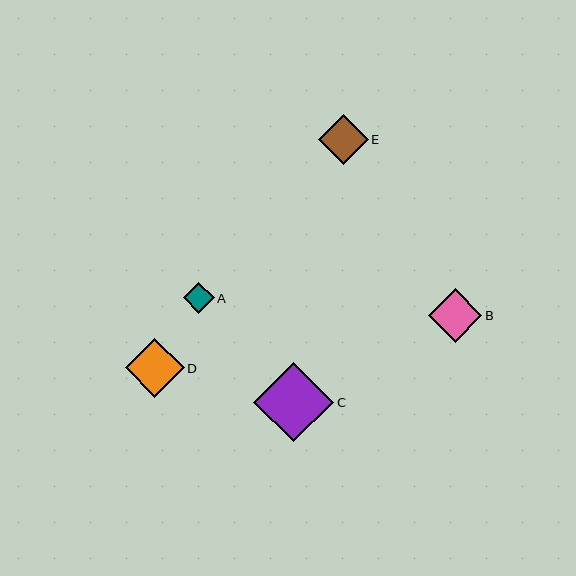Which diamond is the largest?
Diamond C is the largest with a size of approximately 80 pixels.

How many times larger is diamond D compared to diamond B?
Diamond D is approximately 1.1 times the size of diamond B.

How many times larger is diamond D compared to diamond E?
Diamond D is approximately 1.2 times the size of diamond E.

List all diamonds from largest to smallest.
From largest to smallest: C, D, B, E, A.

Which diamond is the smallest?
Diamond A is the smallest with a size of approximately 31 pixels.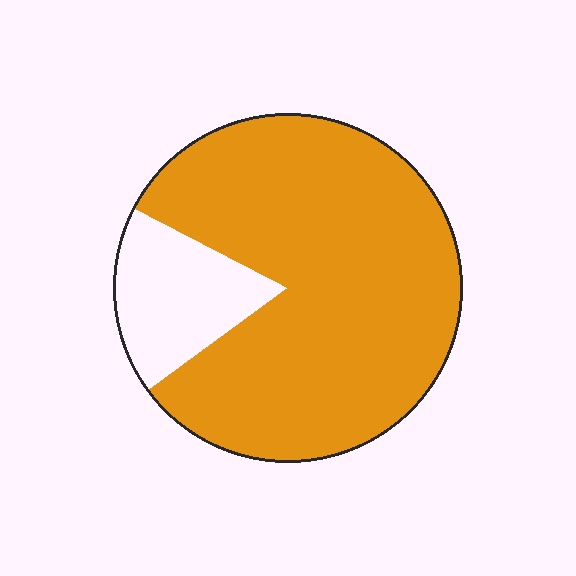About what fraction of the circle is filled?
About five sixths (5/6).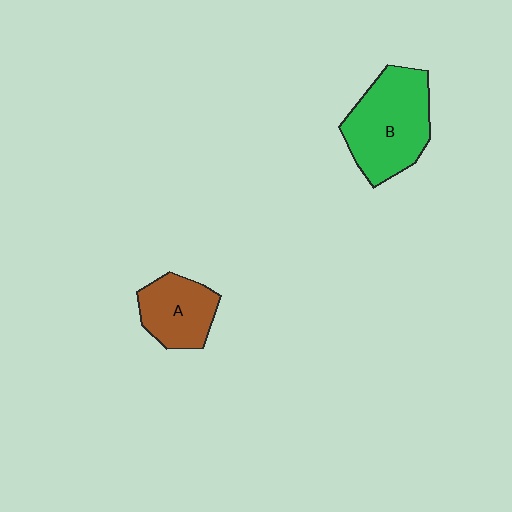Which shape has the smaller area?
Shape A (brown).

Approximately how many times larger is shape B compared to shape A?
Approximately 1.6 times.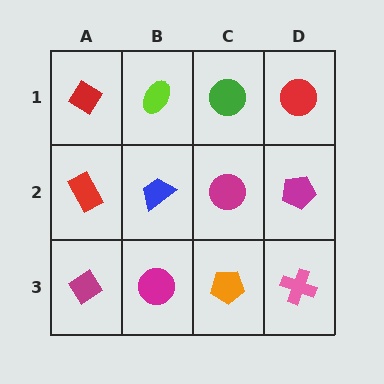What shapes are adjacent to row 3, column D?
A magenta pentagon (row 2, column D), an orange pentagon (row 3, column C).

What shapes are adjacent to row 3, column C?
A magenta circle (row 2, column C), a magenta circle (row 3, column B), a pink cross (row 3, column D).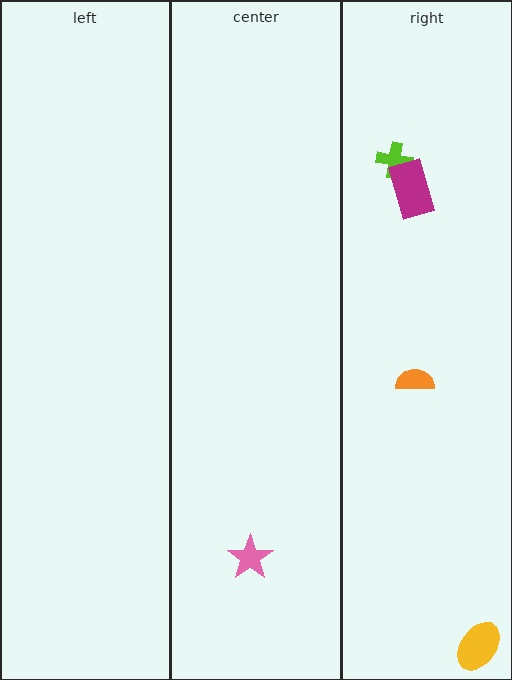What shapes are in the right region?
The lime cross, the orange semicircle, the magenta rectangle, the yellow ellipse.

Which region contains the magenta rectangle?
The right region.